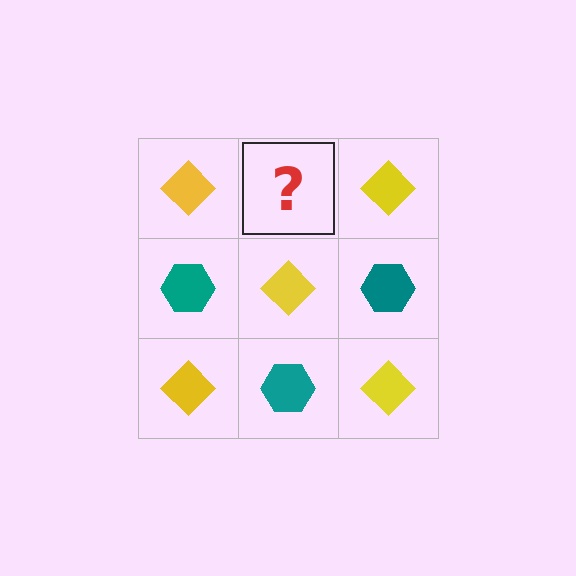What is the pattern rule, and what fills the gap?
The rule is that it alternates yellow diamond and teal hexagon in a checkerboard pattern. The gap should be filled with a teal hexagon.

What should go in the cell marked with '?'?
The missing cell should contain a teal hexagon.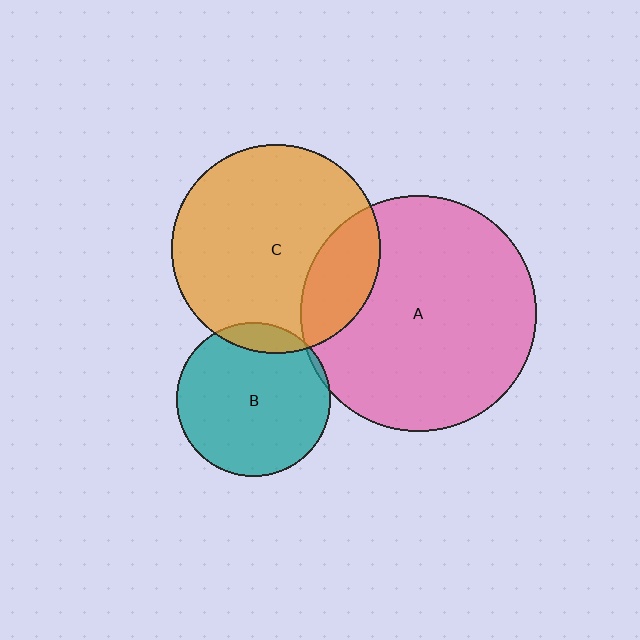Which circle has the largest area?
Circle A (pink).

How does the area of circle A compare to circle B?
Approximately 2.3 times.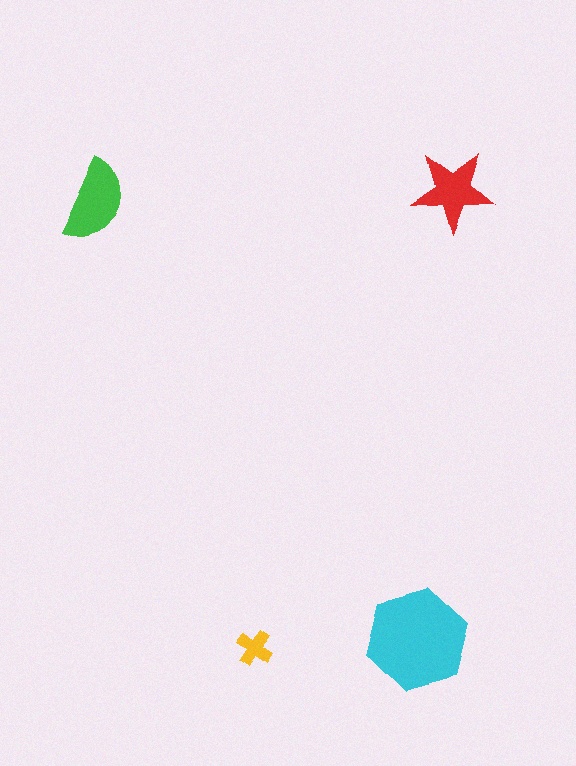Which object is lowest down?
The yellow cross is bottommost.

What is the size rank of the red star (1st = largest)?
3rd.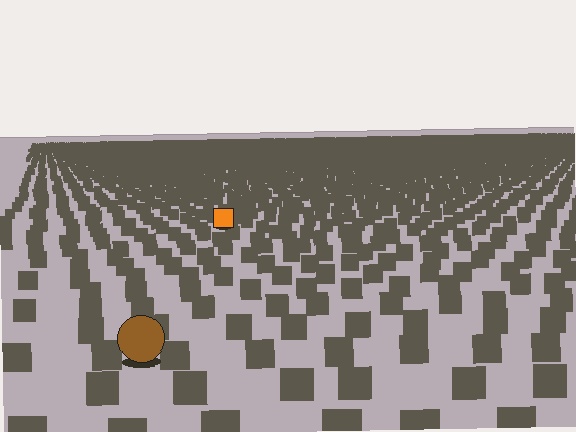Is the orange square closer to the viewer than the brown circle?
No. The brown circle is closer — you can tell from the texture gradient: the ground texture is coarser near it.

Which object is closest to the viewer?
The brown circle is closest. The texture marks near it are larger and more spread out.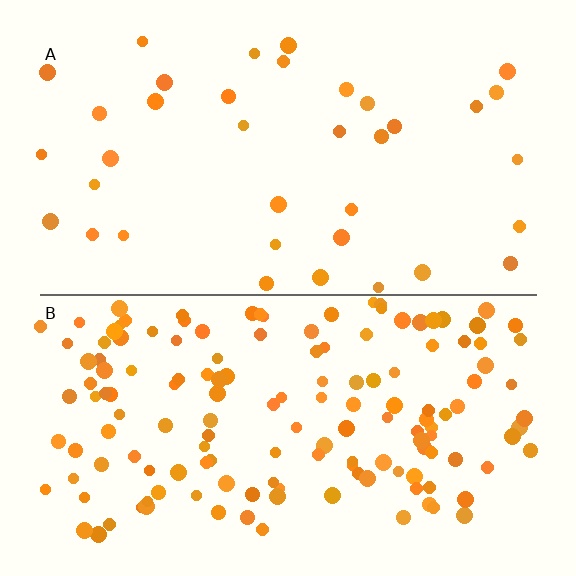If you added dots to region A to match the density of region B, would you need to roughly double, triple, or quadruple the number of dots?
Approximately quadruple.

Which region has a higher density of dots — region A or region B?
B (the bottom).